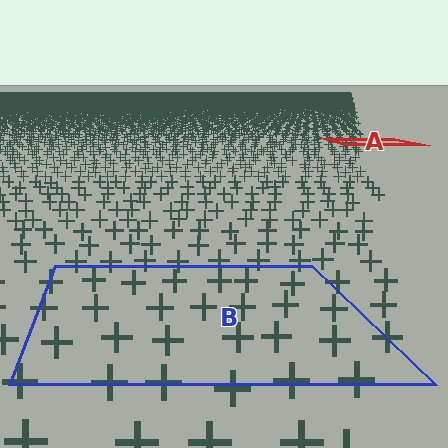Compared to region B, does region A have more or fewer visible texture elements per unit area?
Region A has more texture elements per unit area — they are packed more densely because it is farther away.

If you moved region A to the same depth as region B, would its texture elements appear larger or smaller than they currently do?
They would appear larger. At a closer depth, the same texture elements are projected at a bigger on-screen size.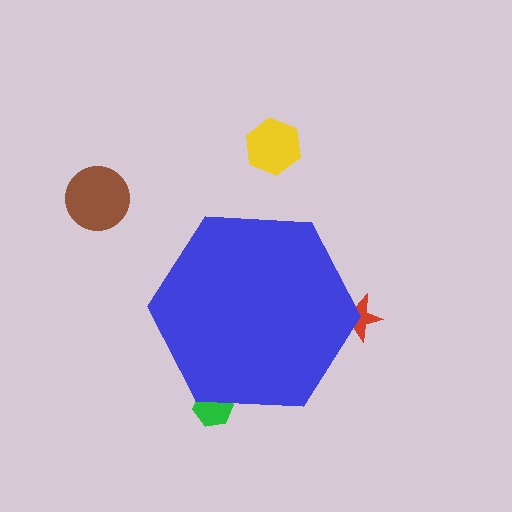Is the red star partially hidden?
Yes, the red star is partially hidden behind the blue hexagon.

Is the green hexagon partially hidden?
Yes, the green hexagon is partially hidden behind the blue hexagon.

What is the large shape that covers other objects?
A blue hexagon.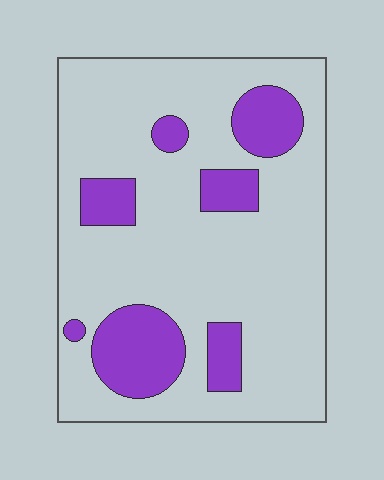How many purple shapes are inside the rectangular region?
7.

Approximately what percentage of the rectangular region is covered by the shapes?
Approximately 20%.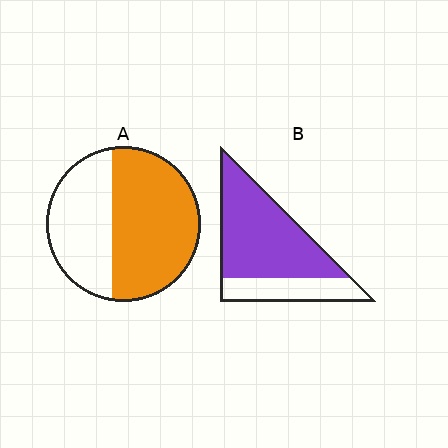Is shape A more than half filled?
Yes.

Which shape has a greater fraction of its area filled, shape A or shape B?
Shape B.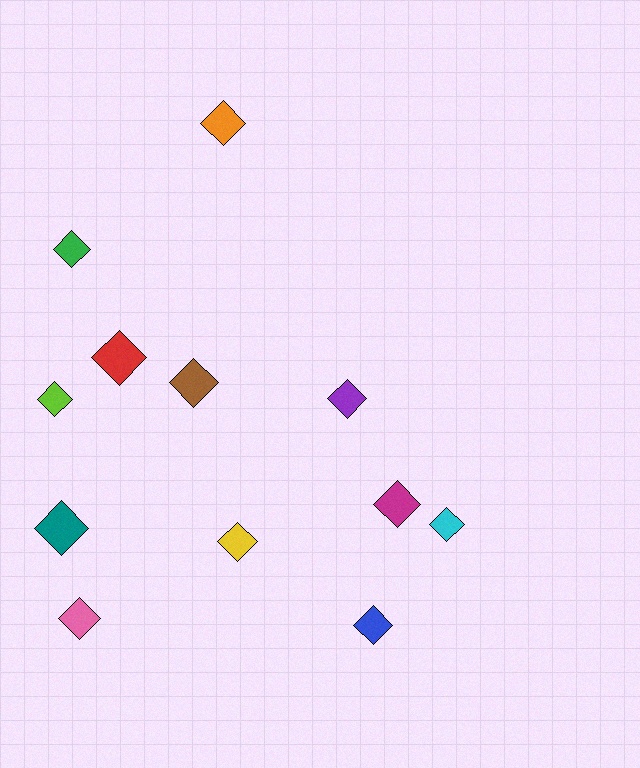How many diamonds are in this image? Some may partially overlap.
There are 12 diamonds.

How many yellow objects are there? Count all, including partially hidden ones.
There is 1 yellow object.